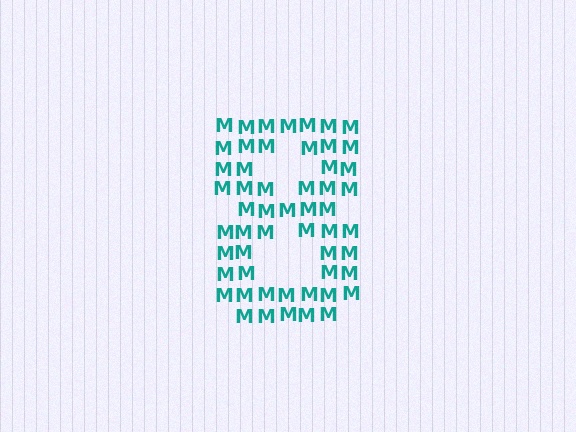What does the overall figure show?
The overall figure shows the digit 8.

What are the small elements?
The small elements are letter M's.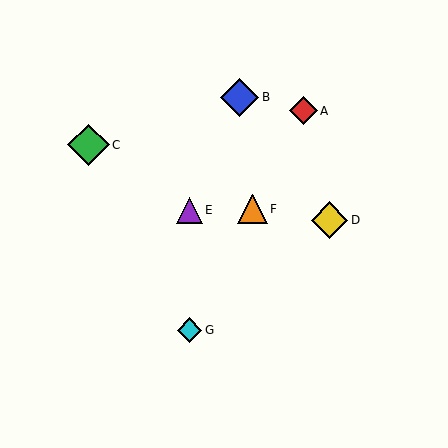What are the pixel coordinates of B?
Object B is at (240, 97).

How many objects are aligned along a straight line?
3 objects (A, F, G) are aligned along a straight line.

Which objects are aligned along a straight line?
Objects A, F, G are aligned along a straight line.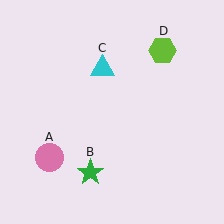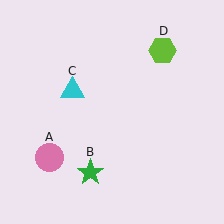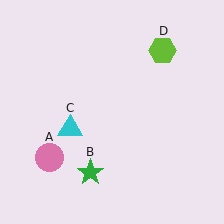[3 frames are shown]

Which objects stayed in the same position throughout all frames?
Pink circle (object A) and green star (object B) and lime hexagon (object D) remained stationary.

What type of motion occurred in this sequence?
The cyan triangle (object C) rotated counterclockwise around the center of the scene.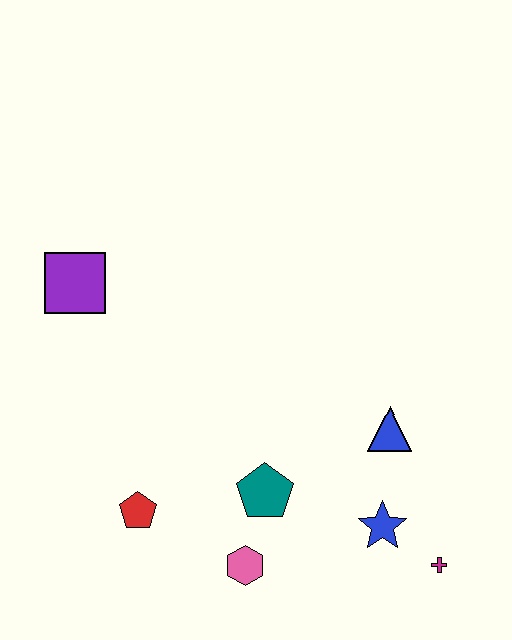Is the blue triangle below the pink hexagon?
No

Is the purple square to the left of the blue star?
Yes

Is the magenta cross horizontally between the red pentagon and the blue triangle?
No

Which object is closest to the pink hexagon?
The teal pentagon is closest to the pink hexagon.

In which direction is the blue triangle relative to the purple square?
The blue triangle is to the right of the purple square.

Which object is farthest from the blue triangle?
The purple square is farthest from the blue triangle.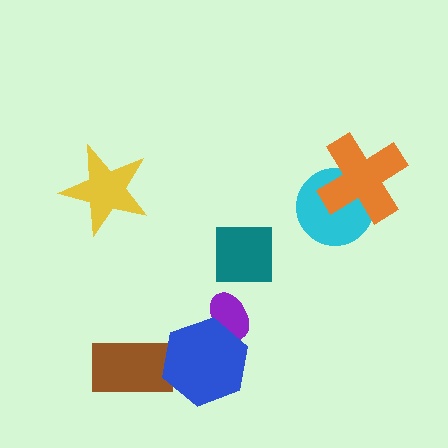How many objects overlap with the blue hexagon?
2 objects overlap with the blue hexagon.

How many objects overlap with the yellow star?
0 objects overlap with the yellow star.